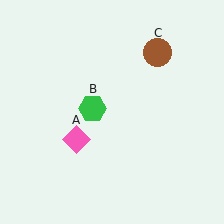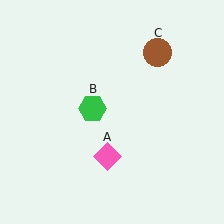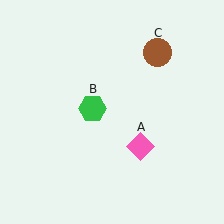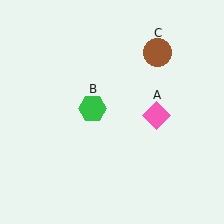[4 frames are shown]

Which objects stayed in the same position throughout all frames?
Green hexagon (object B) and brown circle (object C) remained stationary.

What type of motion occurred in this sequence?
The pink diamond (object A) rotated counterclockwise around the center of the scene.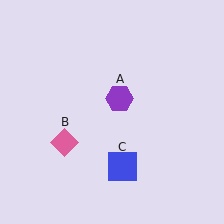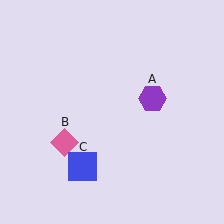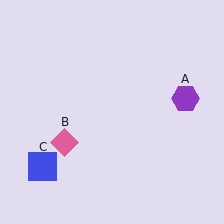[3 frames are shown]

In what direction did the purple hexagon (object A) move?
The purple hexagon (object A) moved right.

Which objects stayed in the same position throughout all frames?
Pink diamond (object B) remained stationary.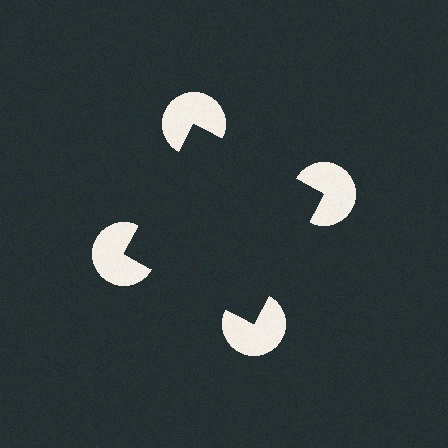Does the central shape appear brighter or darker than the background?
It typically appears slightly darker than the background, even though no actual brightness change is drawn.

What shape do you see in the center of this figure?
An illusory square — its edges are inferred from the aligned wedge cuts in the pac-man discs, not physically drawn.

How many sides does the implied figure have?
4 sides.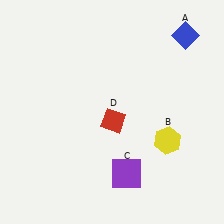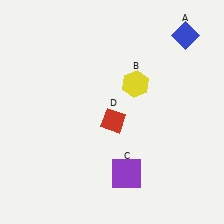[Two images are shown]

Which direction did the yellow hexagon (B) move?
The yellow hexagon (B) moved up.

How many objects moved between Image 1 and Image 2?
1 object moved between the two images.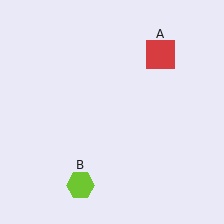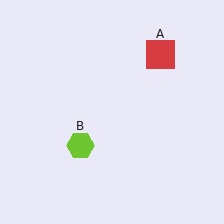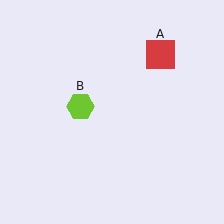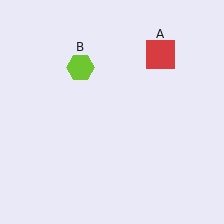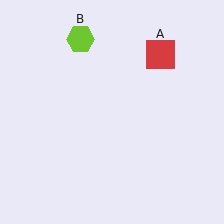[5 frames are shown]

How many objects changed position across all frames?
1 object changed position: lime hexagon (object B).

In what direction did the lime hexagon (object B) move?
The lime hexagon (object B) moved up.